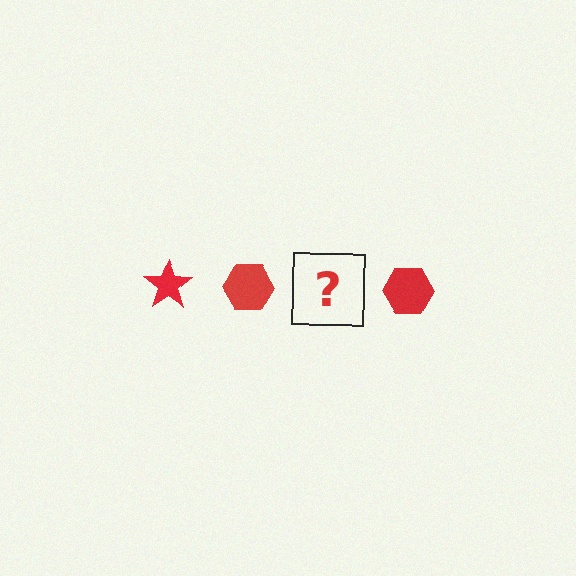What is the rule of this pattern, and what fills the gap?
The rule is that the pattern cycles through star, hexagon shapes in red. The gap should be filled with a red star.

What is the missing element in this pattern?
The missing element is a red star.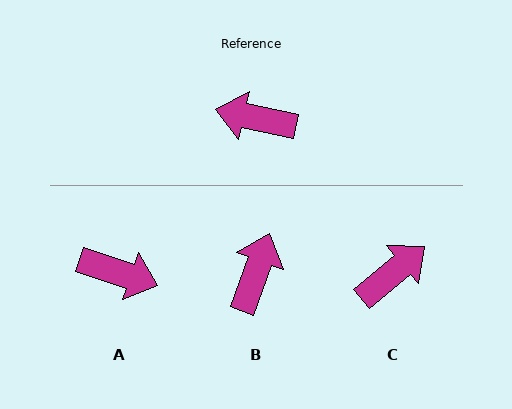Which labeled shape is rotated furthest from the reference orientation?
A, about 174 degrees away.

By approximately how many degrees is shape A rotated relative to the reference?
Approximately 174 degrees counter-clockwise.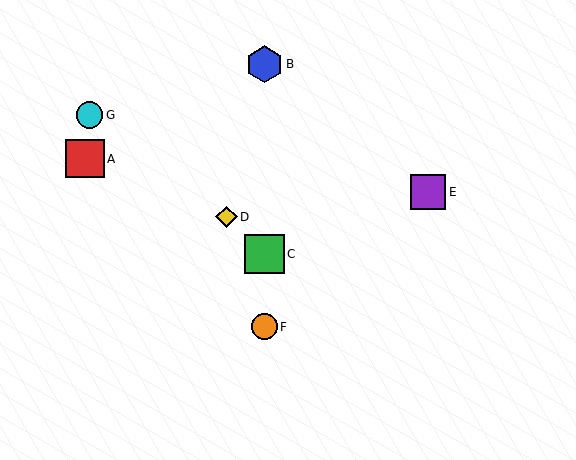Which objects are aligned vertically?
Objects B, C, F are aligned vertically.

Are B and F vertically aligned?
Yes, both are at x≈264.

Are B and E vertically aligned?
No, B is at x≈264 and E is at x≈428.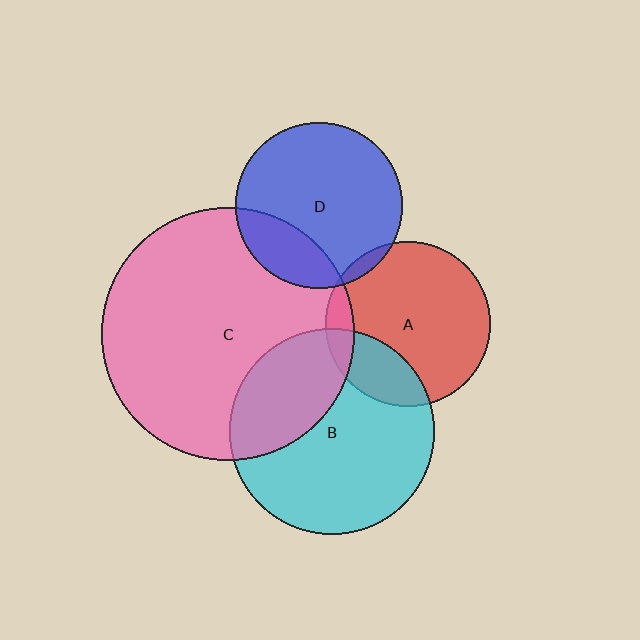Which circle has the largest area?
Circle C (pink).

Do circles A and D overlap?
Yes.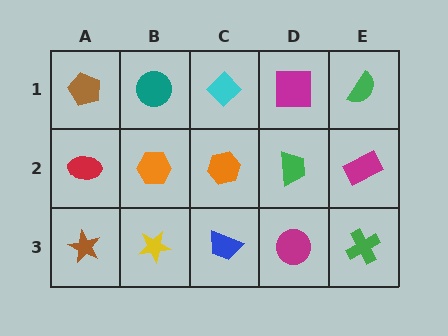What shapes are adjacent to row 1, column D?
A green trapezoid (row 2, column D), a cyan diamond (row 1, column C), a green semicircle (row 1, column E).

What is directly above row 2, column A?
A brown pentagon.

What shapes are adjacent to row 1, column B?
An orange hexagon (row 2, column B), a brown pentagon (row 1, column A), a cyan diamond (row 1, column C).